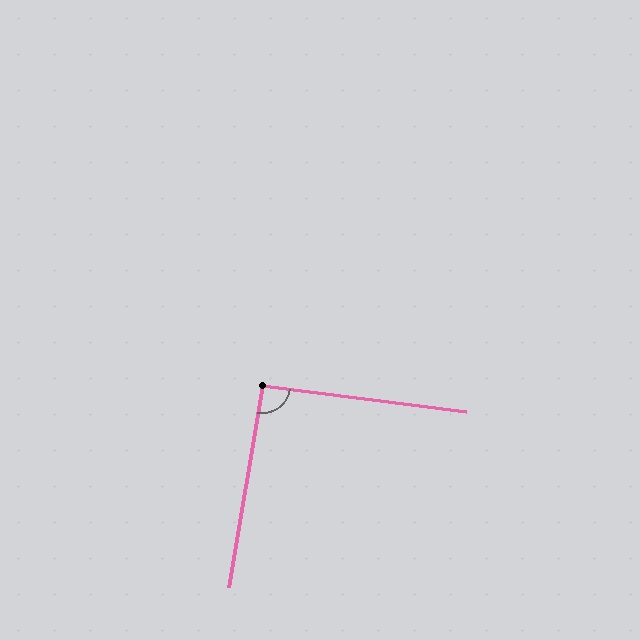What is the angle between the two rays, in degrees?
Approximately 92 degrees.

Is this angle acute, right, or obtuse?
It is approximately a right angle.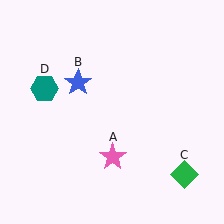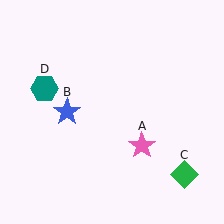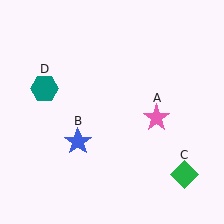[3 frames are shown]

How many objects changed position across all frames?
2 objects changed position: pink star (object A), blue star (object B).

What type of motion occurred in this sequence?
The pink star (object A), blue star (object B) rotated counterclockwise around the center of the scene.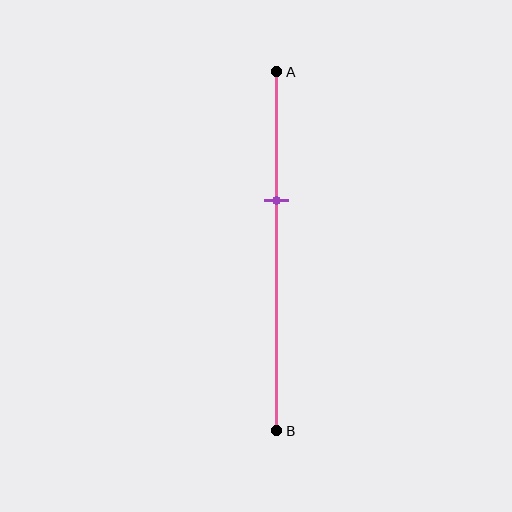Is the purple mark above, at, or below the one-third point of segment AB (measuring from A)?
The purple mark is approximately at the one-third point of segment AB.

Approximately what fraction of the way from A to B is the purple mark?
The purple mark is approximately 35% of the way from A to B.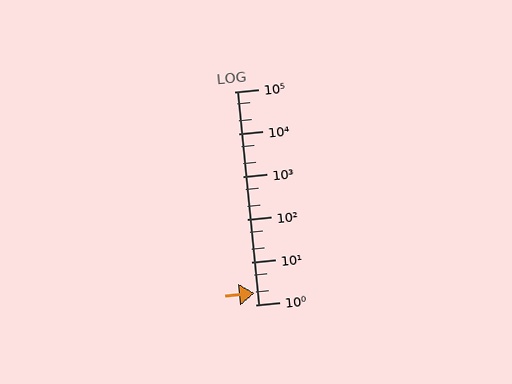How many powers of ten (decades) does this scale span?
The scale spans 5 decades, from 1 to 100000.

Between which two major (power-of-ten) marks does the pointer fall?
The pointer is between 1 and 10.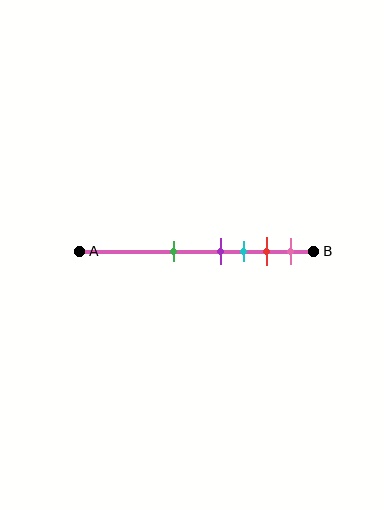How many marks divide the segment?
There are 5 marks dividing the segment.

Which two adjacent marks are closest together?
The purple and cyan marks are the closest adjacent pair.